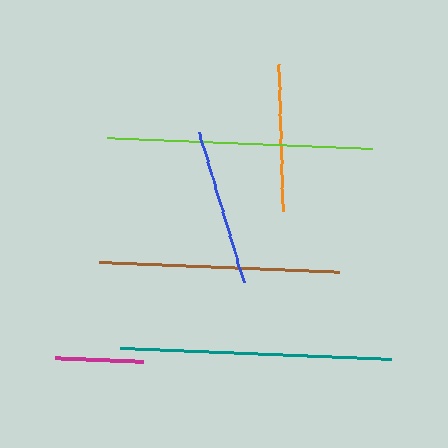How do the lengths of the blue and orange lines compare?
The blue and orange lines are approximately the same length.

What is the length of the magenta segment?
The magenta segment is approximately 89 pixels long.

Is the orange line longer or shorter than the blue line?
The blue line is longer than the orange line.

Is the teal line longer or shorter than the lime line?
The teal line is longer than the lime line.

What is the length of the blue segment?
The blue segment is approximately 157 pixels long.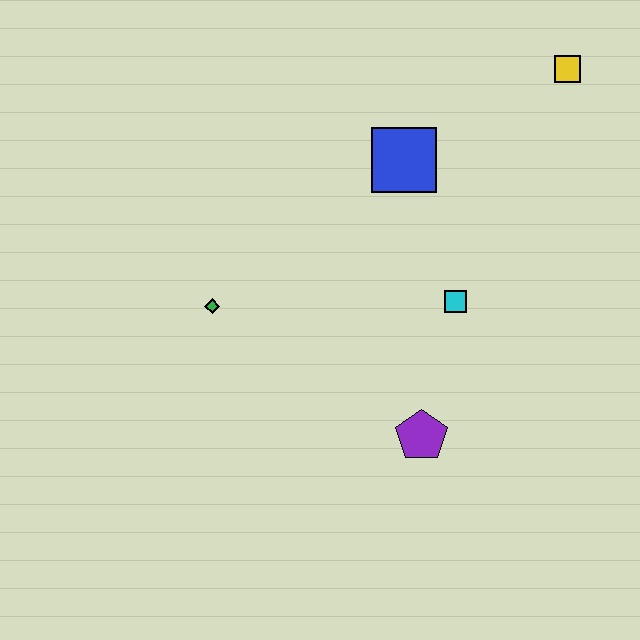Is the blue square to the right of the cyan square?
No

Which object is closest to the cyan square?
The purple pentagon is closest to the cyan square.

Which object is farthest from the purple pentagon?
The yellow square is farthest from the purple pentagon.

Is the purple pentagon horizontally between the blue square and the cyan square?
Yes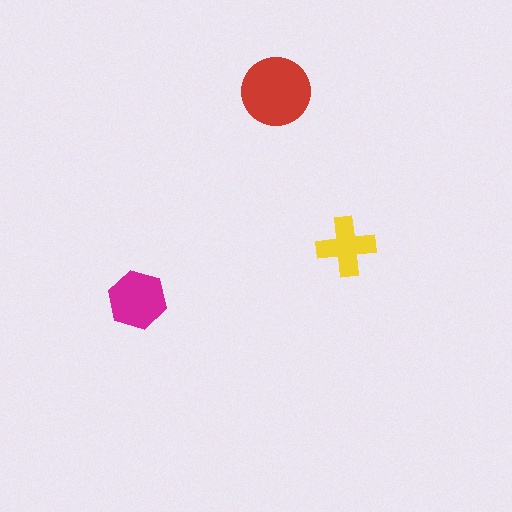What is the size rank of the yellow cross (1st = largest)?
3rd.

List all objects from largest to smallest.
The red circle, the magenta hexagon, the yellow cross.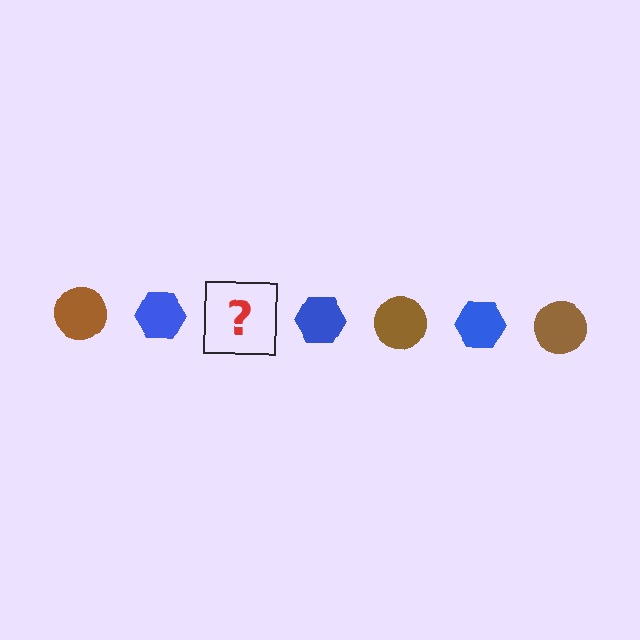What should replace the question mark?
The question mark should be replaced with a brown circle.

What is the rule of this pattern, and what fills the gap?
The rule is that the pattern alternates between brown circle and blue hexagon. The gap should be filled with a brown circle.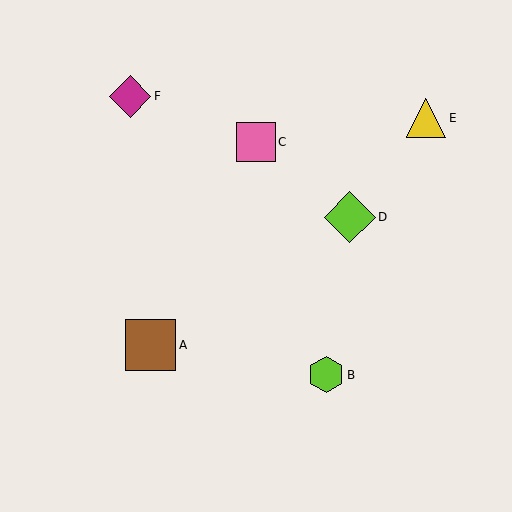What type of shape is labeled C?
Shape C is a pink square.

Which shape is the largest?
The brown square (labeled A) is the largest.